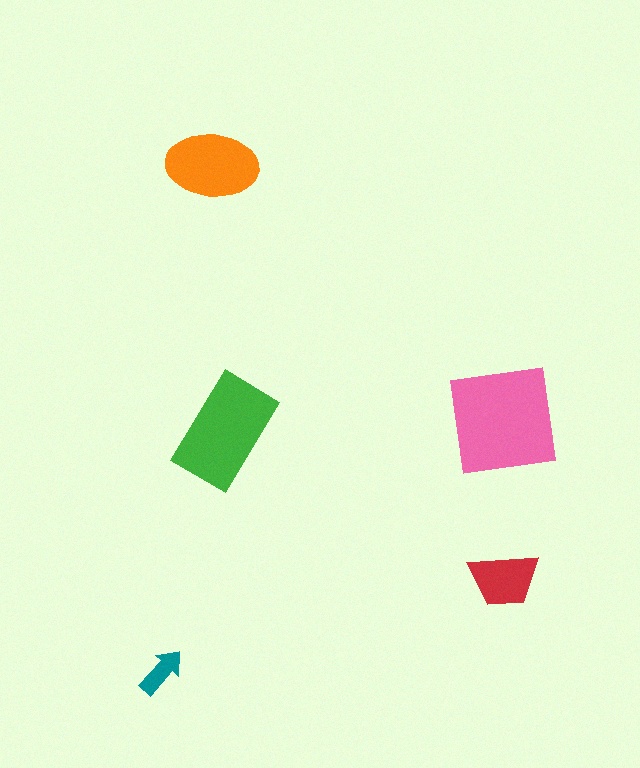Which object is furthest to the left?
The teal arrow is leftmost.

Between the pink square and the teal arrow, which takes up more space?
The pink square.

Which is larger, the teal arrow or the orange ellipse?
The orange ellipse.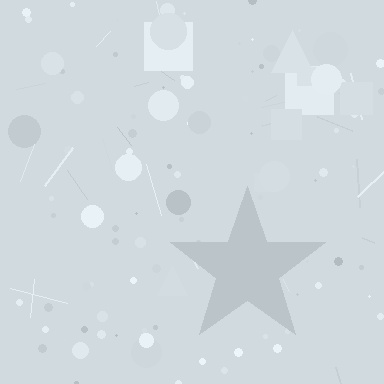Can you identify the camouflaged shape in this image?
The camouflaged shape is a star.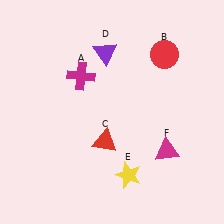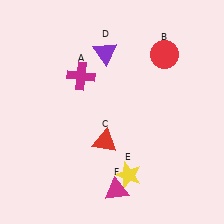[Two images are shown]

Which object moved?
The magenta triangle (F) moved left.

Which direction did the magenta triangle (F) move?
The magenta triangle (F) moved left.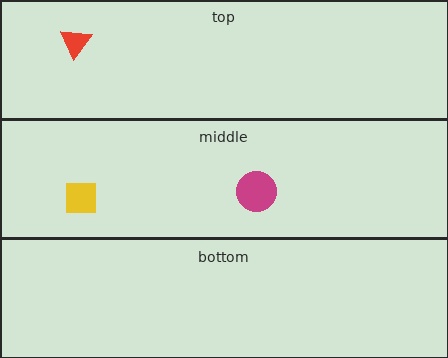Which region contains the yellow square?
The middle region.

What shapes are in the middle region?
The yellow square, the magenta circle.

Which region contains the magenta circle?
The middle region.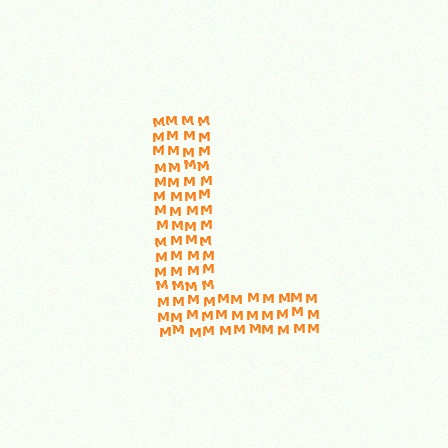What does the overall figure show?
The overall figure shows the letter L.